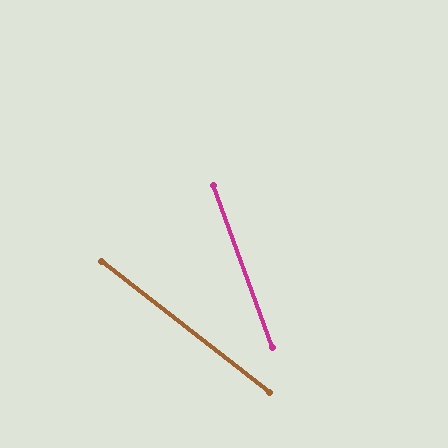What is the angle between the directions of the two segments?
Approximately 32 degrees.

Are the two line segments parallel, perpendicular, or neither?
Neither parallel nor perpendicular — they differ by about 32°.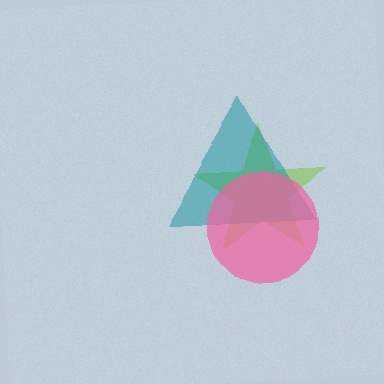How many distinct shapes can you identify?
There are 3 distinct shapes: a lime star, a teal triangle, a pink circle.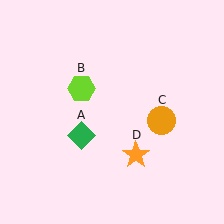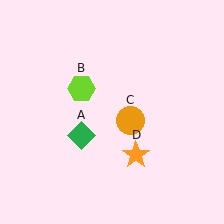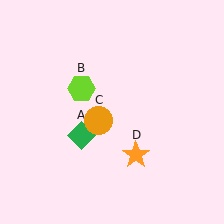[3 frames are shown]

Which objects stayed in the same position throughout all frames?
Green diamond (object A) and lime hexagon (object B) and orange star (object D) remained stationary.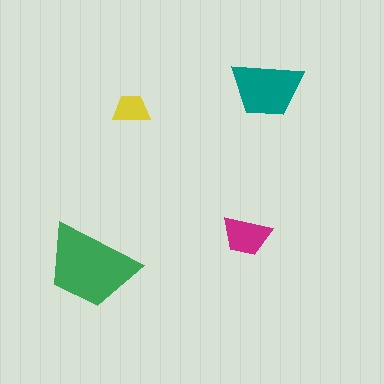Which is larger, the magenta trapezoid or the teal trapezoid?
The teal one.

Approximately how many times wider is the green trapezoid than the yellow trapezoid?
About 2.5 times wider.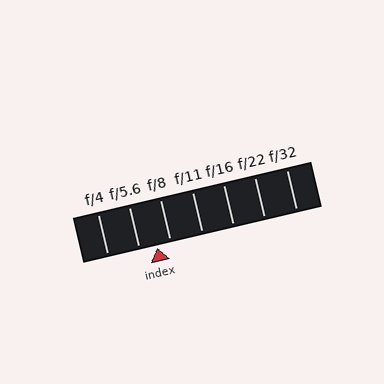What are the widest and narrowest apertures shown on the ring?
The widest aperture shown is f/4 and the narrowest is f/32.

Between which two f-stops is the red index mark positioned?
The index mark is between f/5.6 and f/8.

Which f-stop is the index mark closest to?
The index mark is closest to f/8.